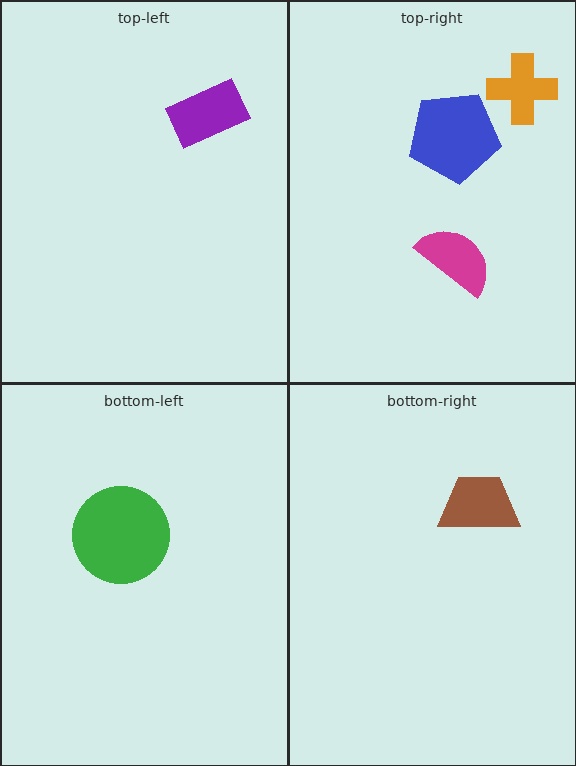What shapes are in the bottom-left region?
The green circle.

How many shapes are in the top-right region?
3.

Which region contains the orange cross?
The top-right region.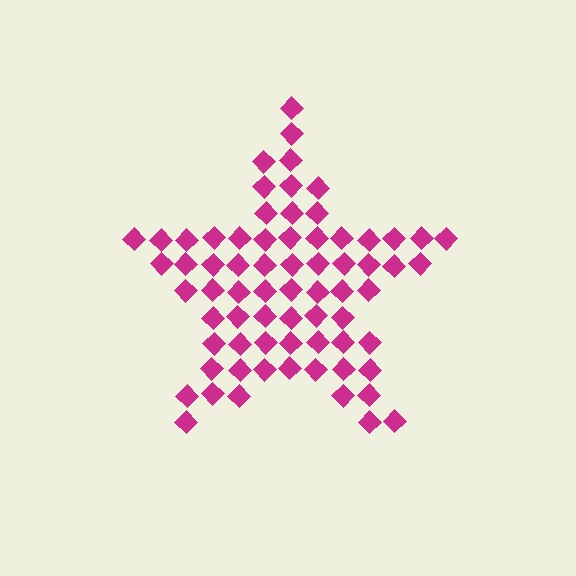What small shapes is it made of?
It is made of small diamonds.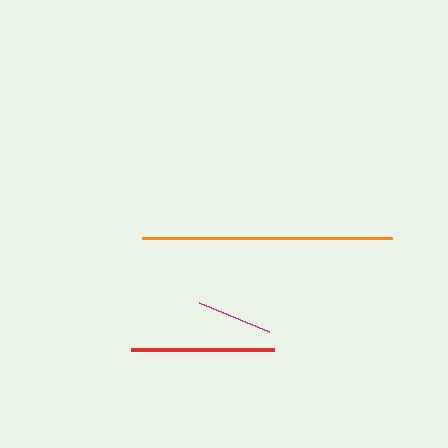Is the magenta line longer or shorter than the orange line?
The orange line is longer than the magenta line.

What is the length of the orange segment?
The orange segment is approximately 250 pixels long.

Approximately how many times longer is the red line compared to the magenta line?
The red line is approximately 1.9 times the length of the magenta line.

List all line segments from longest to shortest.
From longest to shortest: orange, red, magenta.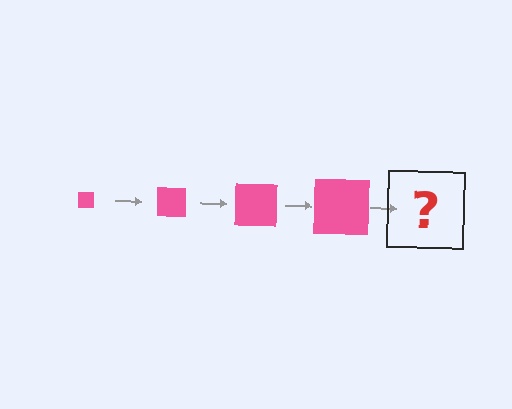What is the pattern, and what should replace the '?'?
The pattern is that the square gets progressively larger each step. The '?' should be a pink square, larger than the previous one.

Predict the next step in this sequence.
The next step is a pink square, larger than the previous one.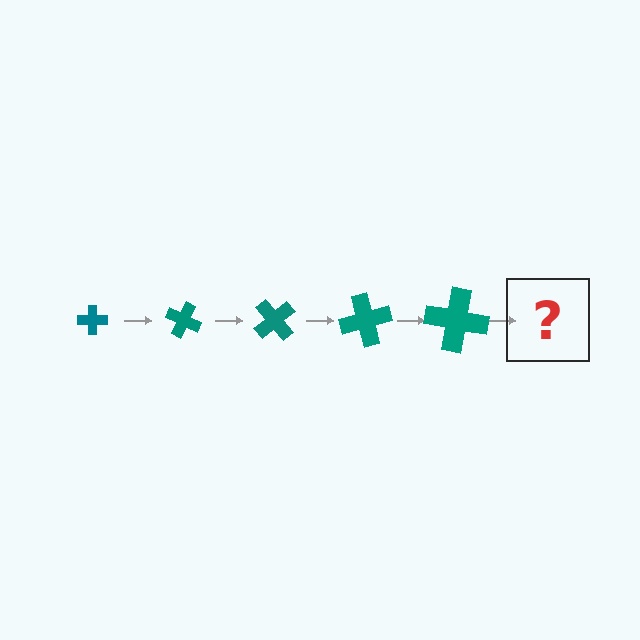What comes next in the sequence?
The next element should be a cross, larger than the previous one and rotated 125 degrees from the start.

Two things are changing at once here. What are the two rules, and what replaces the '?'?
The two rules are that the cross grows larger each step and it rotates 25 degrees each step. The '?' should be a cross, larger than the previous one and rotated 125 degrees from the start.